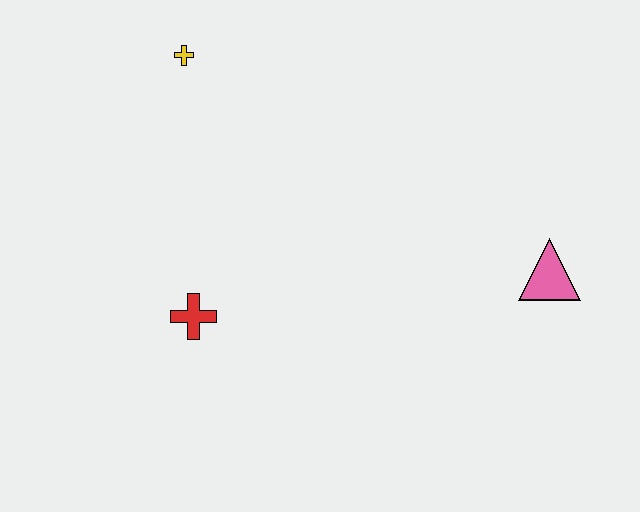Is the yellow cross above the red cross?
Yes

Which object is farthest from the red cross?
The pink triangle is farthest from the red cross.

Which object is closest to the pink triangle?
The red cross is closest to the pink triangle.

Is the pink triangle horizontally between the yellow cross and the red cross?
No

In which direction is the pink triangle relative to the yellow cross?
The pink triangle is to the right of the yellow cross.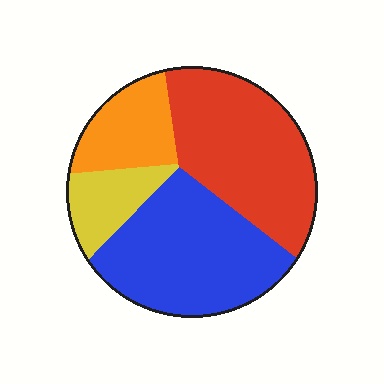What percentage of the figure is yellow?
Yellow takes up less than a quarter of the figure.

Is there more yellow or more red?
Red.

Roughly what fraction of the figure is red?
Red covers roughly 35% of the figure.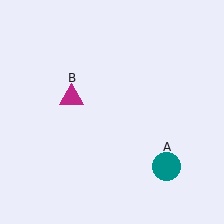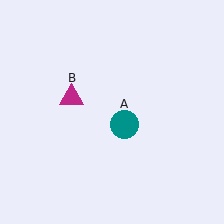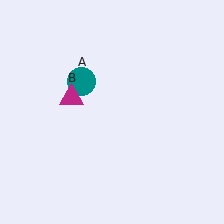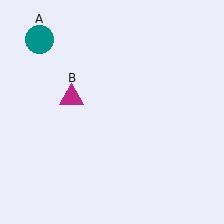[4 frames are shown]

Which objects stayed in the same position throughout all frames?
Magenta triangle (object B) remained stationary.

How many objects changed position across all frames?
1 object changed position: teal circle (object A).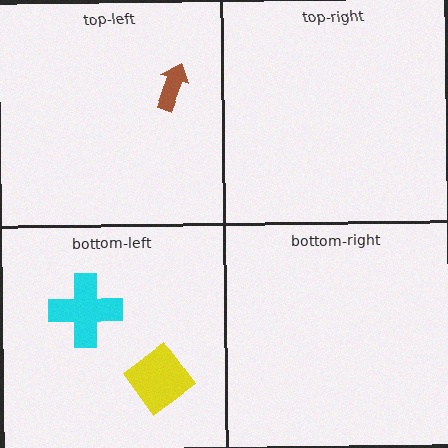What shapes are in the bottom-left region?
The cyan cross, the yellow diamond.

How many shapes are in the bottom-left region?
2.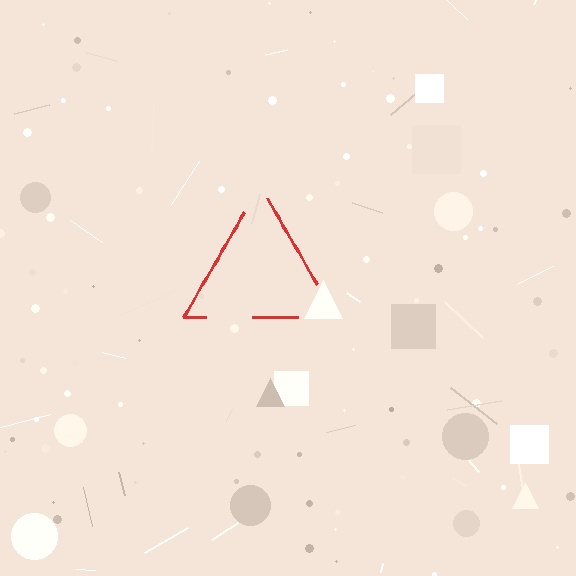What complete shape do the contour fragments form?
The contour fragments form a triangle.